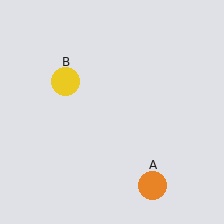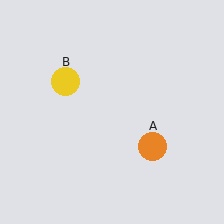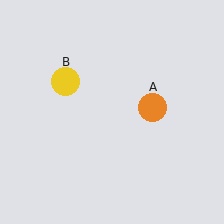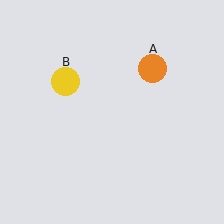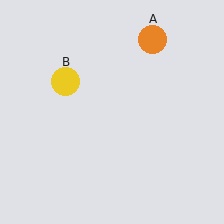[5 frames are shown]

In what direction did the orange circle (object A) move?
The orange circle (object A) moved up.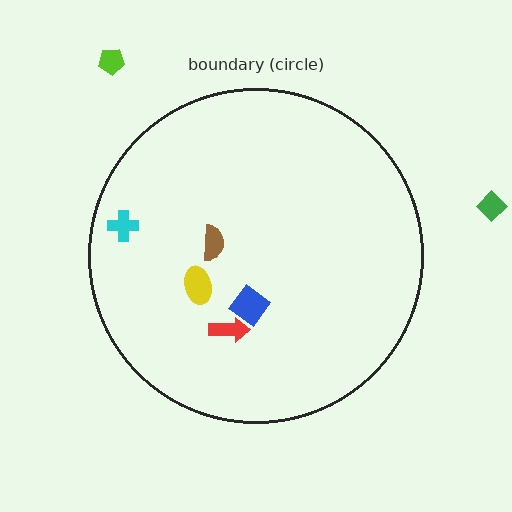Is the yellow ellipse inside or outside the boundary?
Inside.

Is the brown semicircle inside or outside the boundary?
Inside.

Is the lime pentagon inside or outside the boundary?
Outside.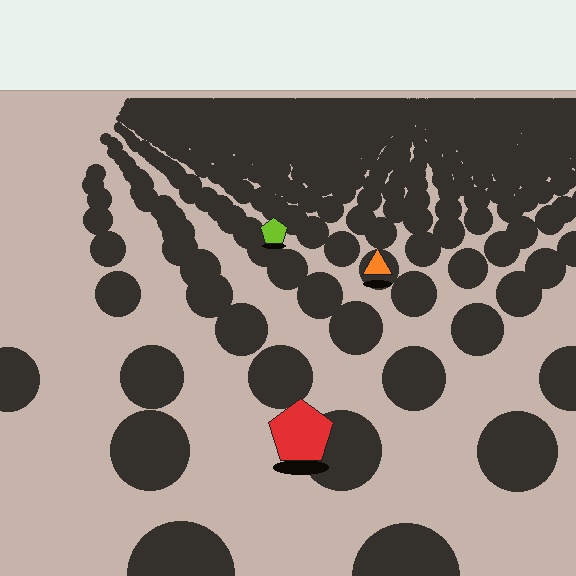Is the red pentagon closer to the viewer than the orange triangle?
Yes. The red pentagon is closer — you can tell from the texture gradient: the ground texture is coarser near it.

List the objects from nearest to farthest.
From nearest to farthest: the red pentagon, the orange triangle, the lime pentagon.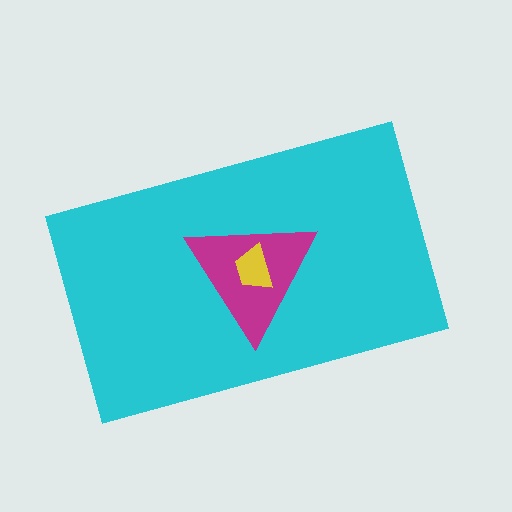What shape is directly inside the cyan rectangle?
The magenta triangle.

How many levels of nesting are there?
3.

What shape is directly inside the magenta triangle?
The yellow trapezoid.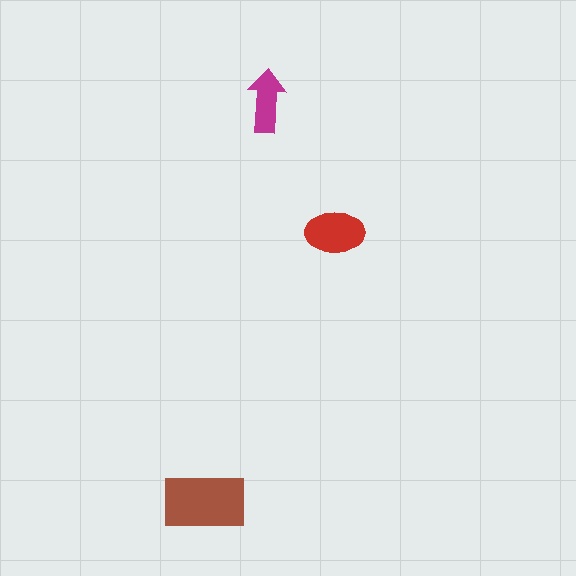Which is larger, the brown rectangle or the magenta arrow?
The brown rectangle.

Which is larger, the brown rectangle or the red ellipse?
The brown rectangle.